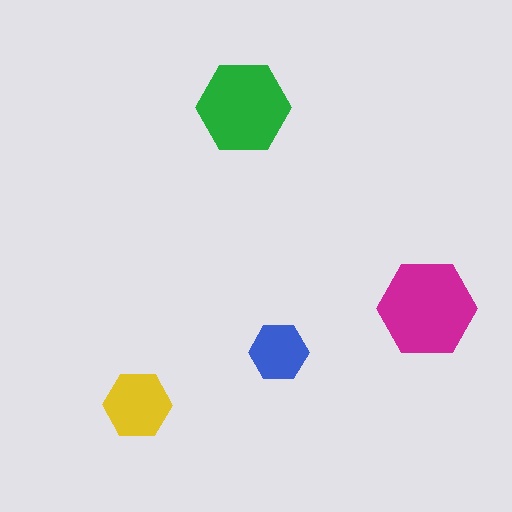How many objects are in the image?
There are 4 objects in the image.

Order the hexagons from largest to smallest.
the magenta one, the green one, the yellow one, the blue one.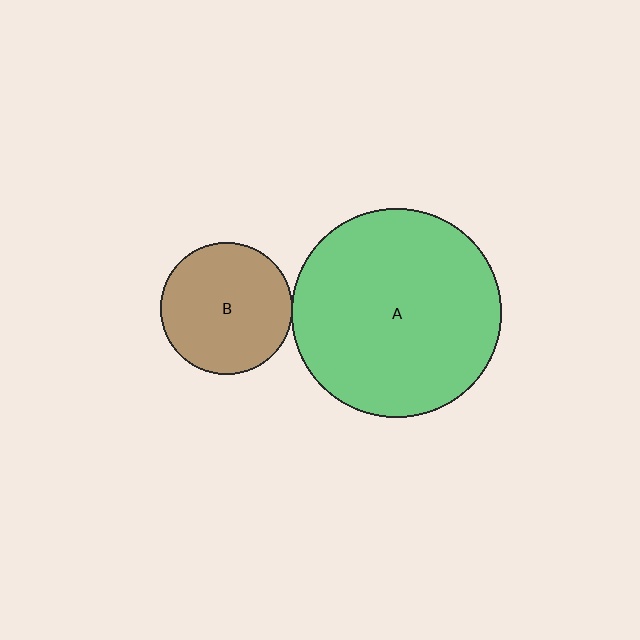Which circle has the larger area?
Circle A (green).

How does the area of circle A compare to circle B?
Approximately 2.5 times.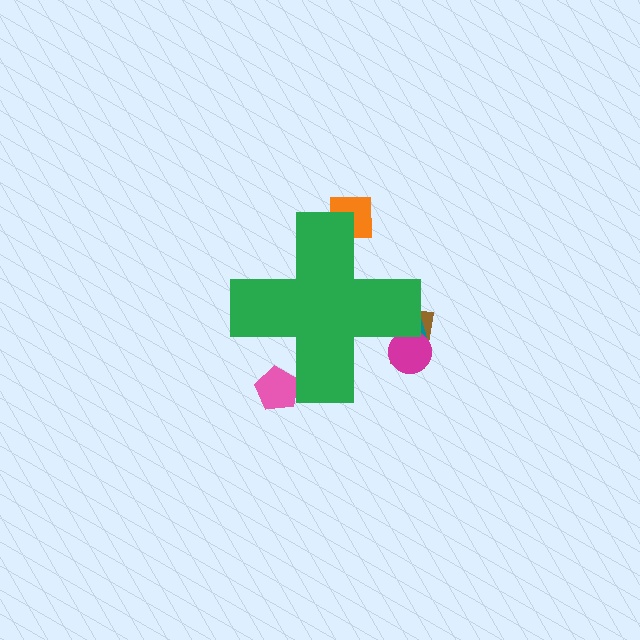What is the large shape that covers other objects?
A green cross.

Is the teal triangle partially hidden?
Yes, the teal triangle is partially hidden behind the green cross.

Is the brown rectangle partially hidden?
Yes, the brown rectangle is partially hidden behind the green cross.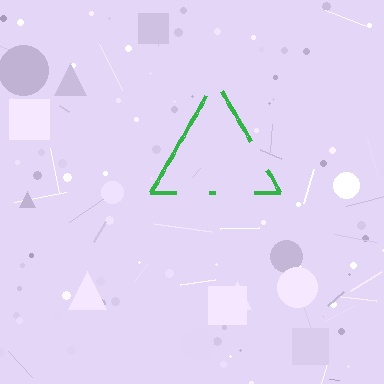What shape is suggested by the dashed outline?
The dashed outline suggests a triangle.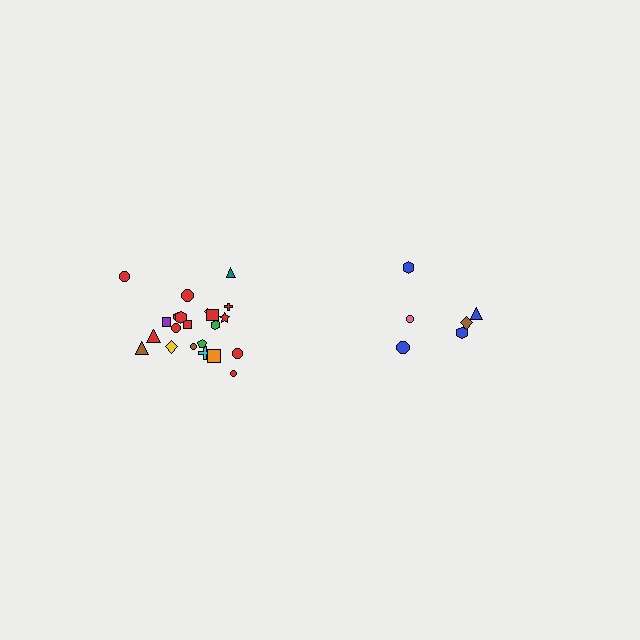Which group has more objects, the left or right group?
The left group.